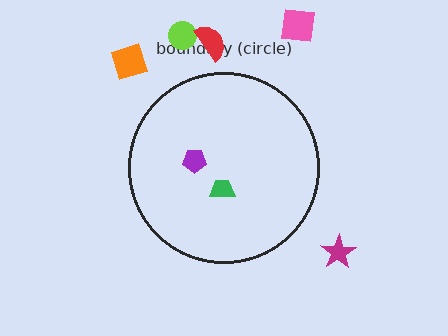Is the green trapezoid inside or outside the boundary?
Inside.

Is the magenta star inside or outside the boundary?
Outside.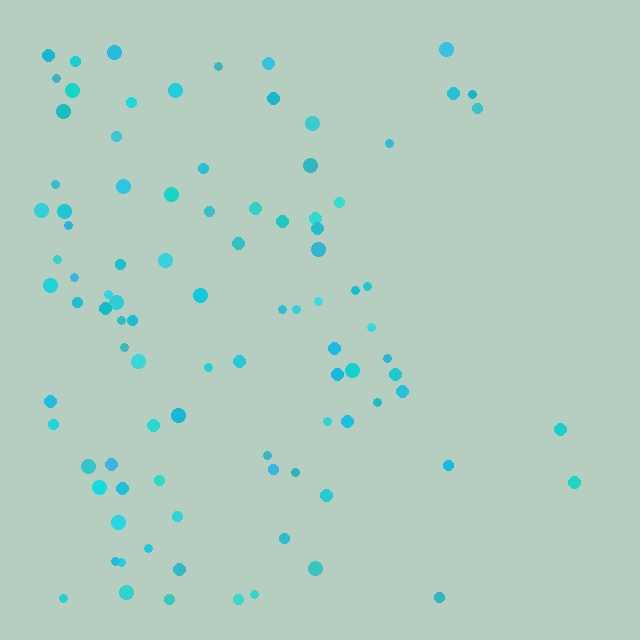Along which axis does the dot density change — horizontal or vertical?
Horizontal.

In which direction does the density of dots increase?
From right to left, with the left side densest.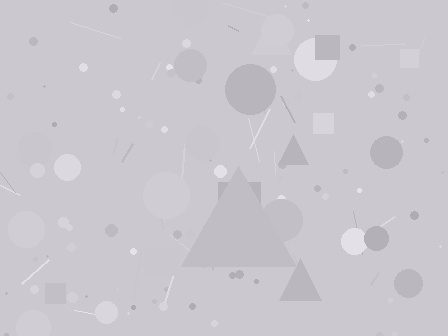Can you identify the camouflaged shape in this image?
The camouflaged shape is a triangle.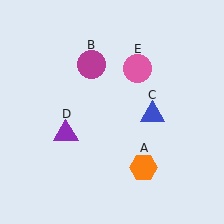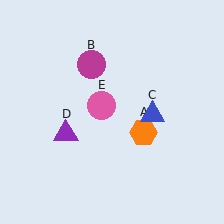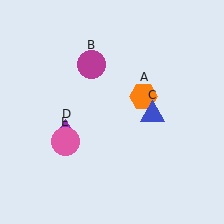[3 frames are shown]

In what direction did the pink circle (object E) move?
The pink circle (object E) moved down and to the left.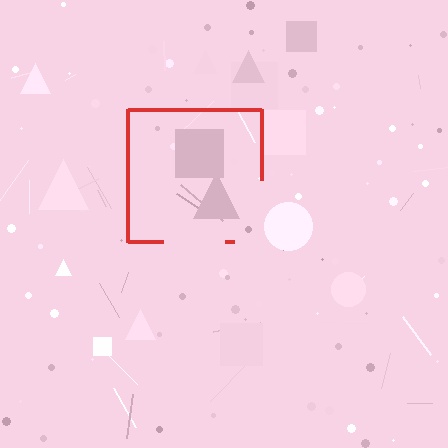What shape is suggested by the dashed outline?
The dashed outline suggests a square.